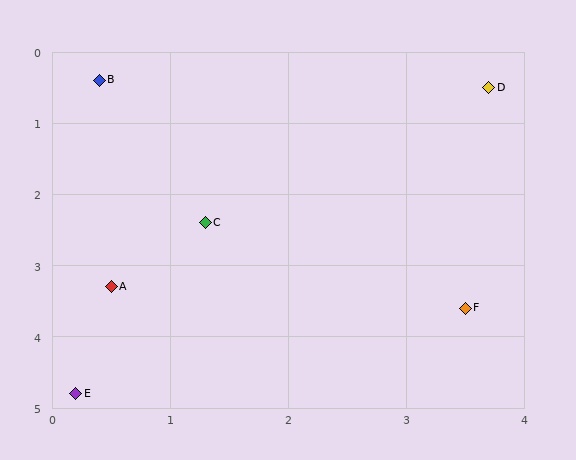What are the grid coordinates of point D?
Point D is at approximately (3.7, 0.5).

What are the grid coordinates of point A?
Point A is at approximately (0.5, 3.3).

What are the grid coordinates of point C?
Point C is at approximately (1.3, 2.4).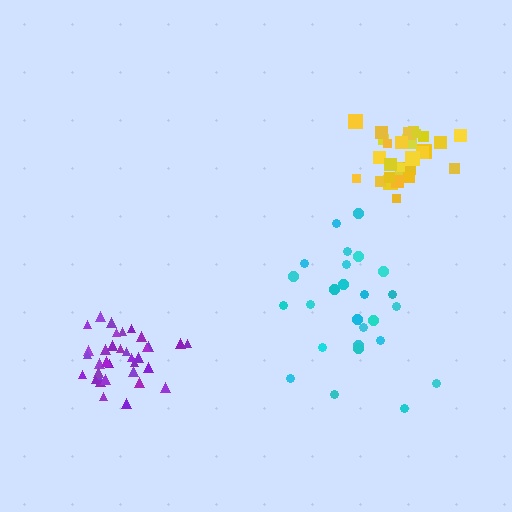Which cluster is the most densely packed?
Purple.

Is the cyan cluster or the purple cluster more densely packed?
Purple.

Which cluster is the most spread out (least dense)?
Cyan.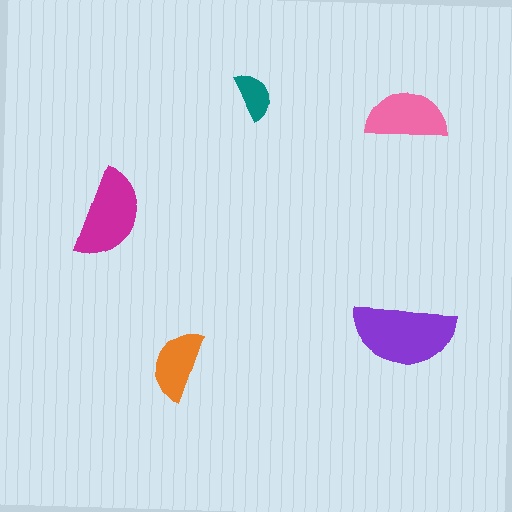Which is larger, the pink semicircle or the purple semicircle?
The purple one.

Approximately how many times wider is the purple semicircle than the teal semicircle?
About 2 times wider.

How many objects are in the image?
There are 5 objects in the image.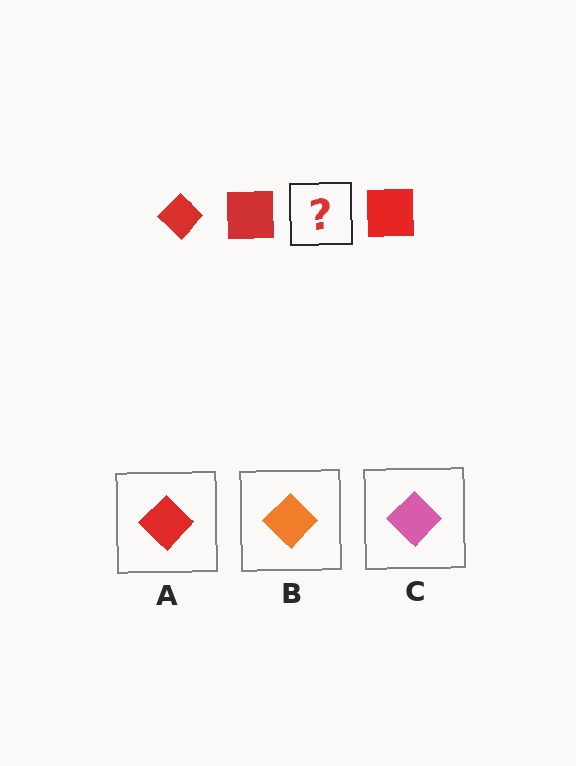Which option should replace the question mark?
Option A.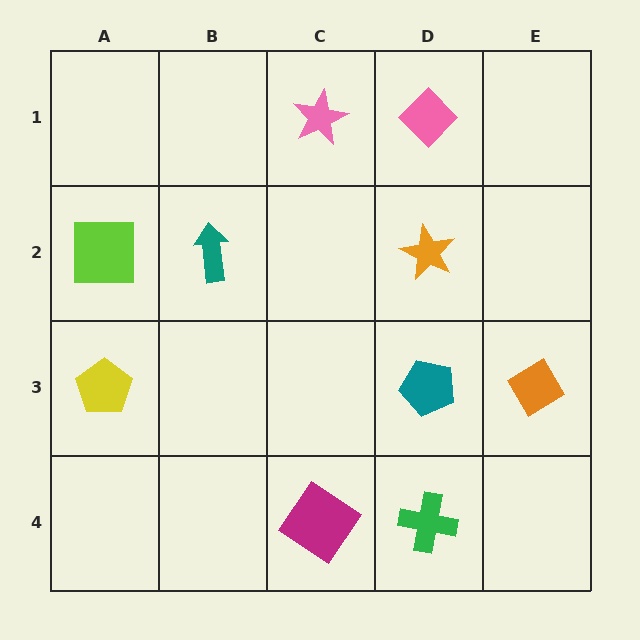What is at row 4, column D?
A green cross.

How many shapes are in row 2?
3 shapes.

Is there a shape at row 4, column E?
No, that cell is empty.